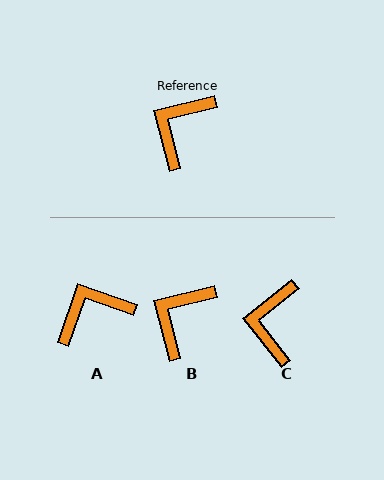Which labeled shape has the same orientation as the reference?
B.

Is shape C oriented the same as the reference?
No, it is off by about 24 degrees.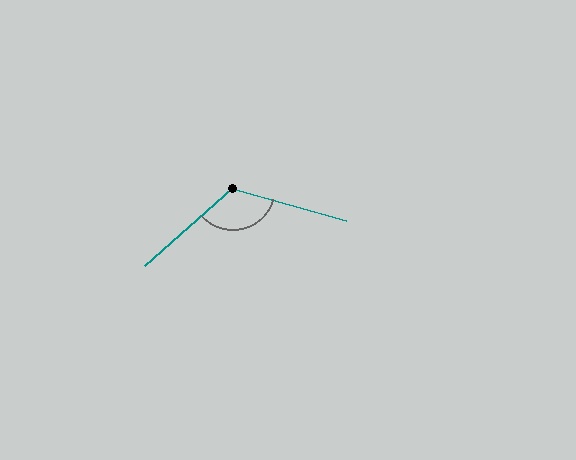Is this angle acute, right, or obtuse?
It is obtuse.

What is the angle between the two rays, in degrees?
Approximately 123 degrees.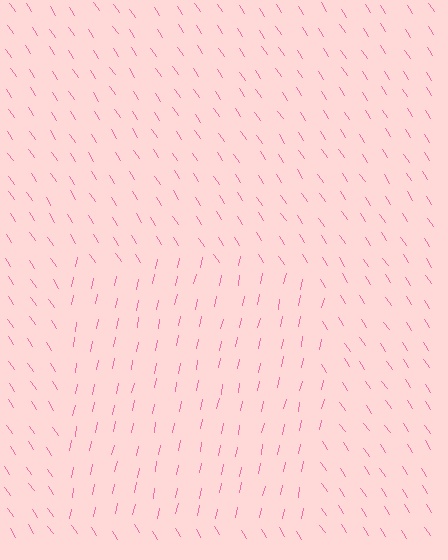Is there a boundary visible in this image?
Yes, there is a texture boundary formed by a change in line orientation.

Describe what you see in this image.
The image is filled with small pink line segments. A rectangle region in the image has lines oriented differently from the surrounding lines, creating a visible texture boundary.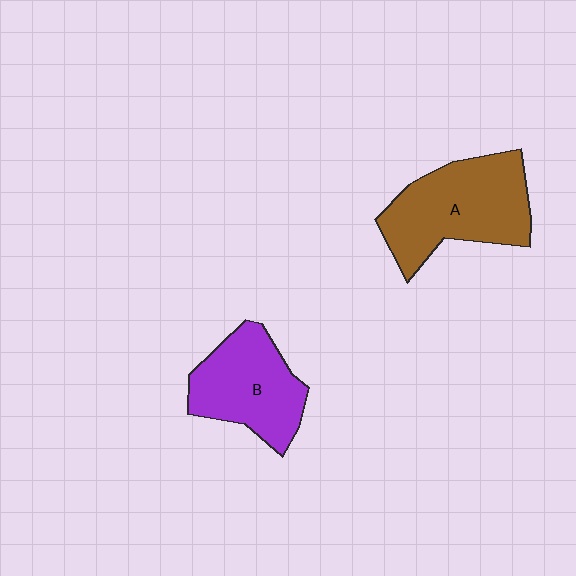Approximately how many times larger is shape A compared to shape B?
Approximately 1.2 times.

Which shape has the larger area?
Shape A (brown).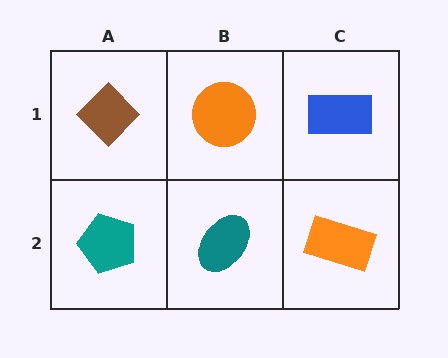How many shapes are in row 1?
3 shapes.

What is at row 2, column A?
A teal pentagon.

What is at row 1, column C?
A blue rectangle.